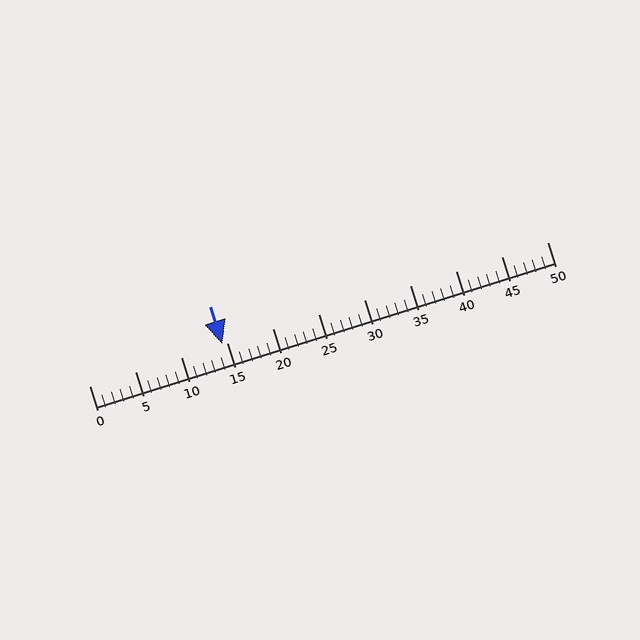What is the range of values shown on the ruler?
The ruler shows values from 0 to 50.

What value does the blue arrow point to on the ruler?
The blue arrow points to approximately 14.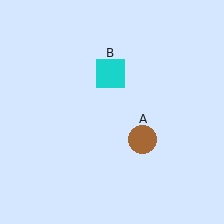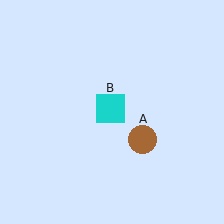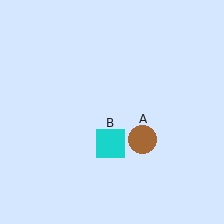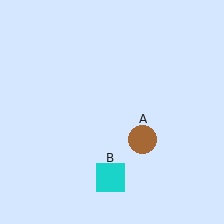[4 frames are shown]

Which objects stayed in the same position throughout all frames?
Brown circle (object A) remained stationary.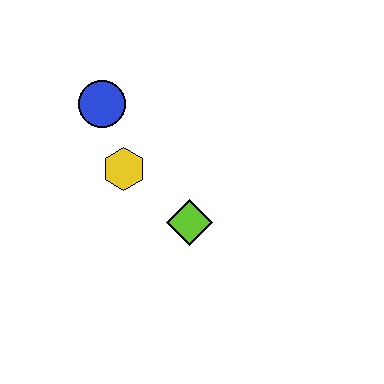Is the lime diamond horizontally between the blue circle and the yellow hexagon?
No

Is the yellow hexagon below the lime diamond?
No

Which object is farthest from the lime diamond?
The blue circle is farthest from the lime diamond.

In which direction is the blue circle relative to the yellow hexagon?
The blue circle is above the yellow hexagon.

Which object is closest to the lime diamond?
The yellow hexagon is closest to the lime diamond.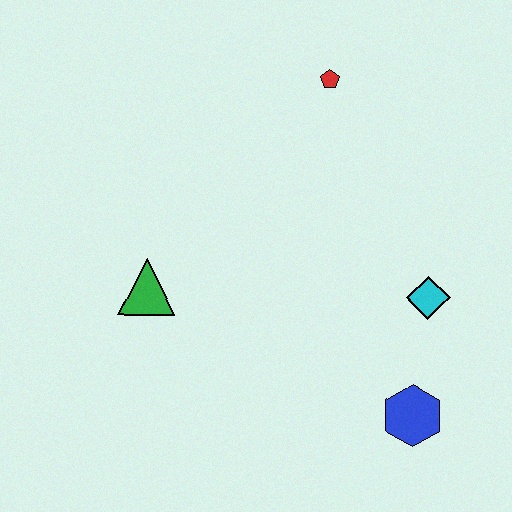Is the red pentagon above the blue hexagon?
Yes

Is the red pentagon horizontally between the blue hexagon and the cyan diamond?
No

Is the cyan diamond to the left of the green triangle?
No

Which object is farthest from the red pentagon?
The blue hexagon is farthest from the red pentagon.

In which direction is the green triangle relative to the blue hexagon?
The green triangle is to the left of the blue hexagon.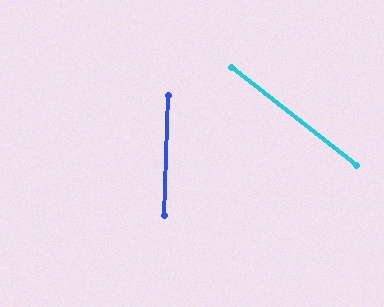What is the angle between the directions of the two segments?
Approximately 54 degrees.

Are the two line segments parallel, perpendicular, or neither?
Neither parallel nor perpendicular — they differ by about 54°.